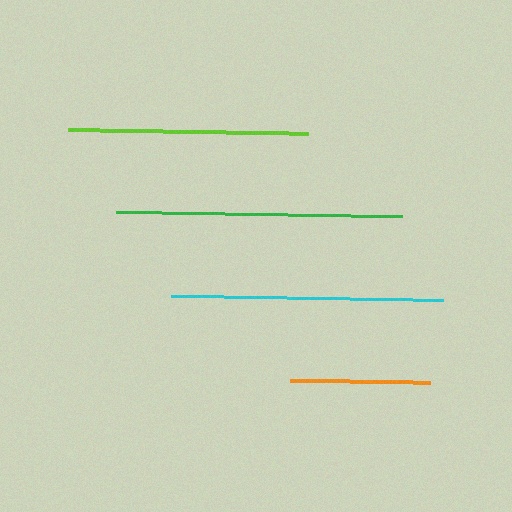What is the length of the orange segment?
The orange segment is approximately 139 pixels long.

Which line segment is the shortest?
The orange line is the shortest at approximately 139 pixels.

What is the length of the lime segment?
The lime segment is approximately 240 pixels long.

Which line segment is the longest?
The green line is the longest at approximately 286 pixels.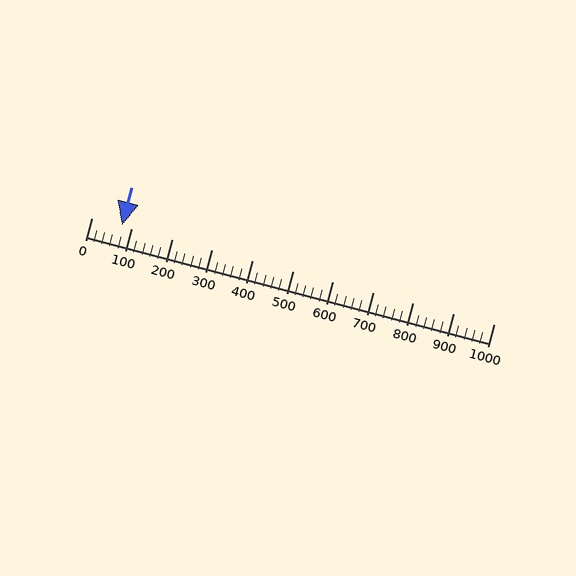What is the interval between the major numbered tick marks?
The major tick marks are spaced 100 units apart.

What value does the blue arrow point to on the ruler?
The blue arrow points to approximately 76.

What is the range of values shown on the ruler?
The ruler shows values from 0 to 1000.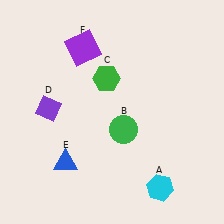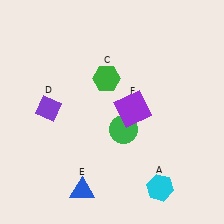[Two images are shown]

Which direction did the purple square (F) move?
The purple square (F) moved down.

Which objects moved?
The objects that moved are: the blue triangle (E), the purple square (F).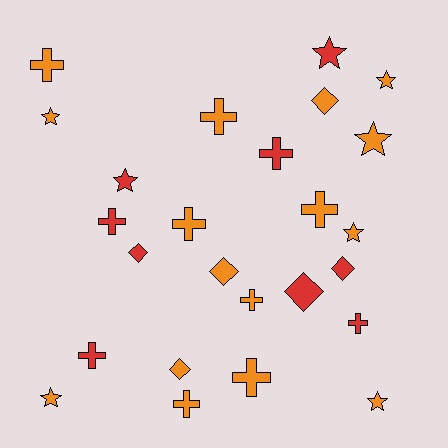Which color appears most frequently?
Orange, with 16 objects.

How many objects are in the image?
There are 25 objects.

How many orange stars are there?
There are 6 orange stars.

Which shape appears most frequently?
Cross, with 11 objects.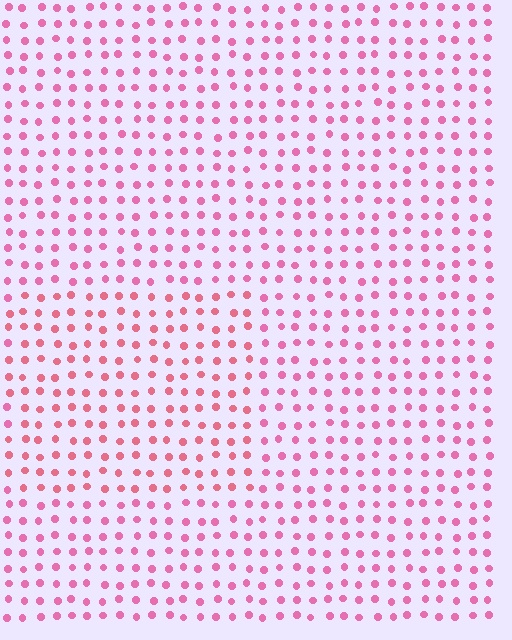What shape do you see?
I see a rectangle.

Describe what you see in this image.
The image is filled with small pink elements in a uniform arrangement. A rectangle-shaped region is visible where the elements are tinted to a slightly different hue, forming a subtle color boundary.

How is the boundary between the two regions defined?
The boundary is defined purely by a slight shift in hue (about 19 degrees). Spacing, size, and orientation are identical on both sides.